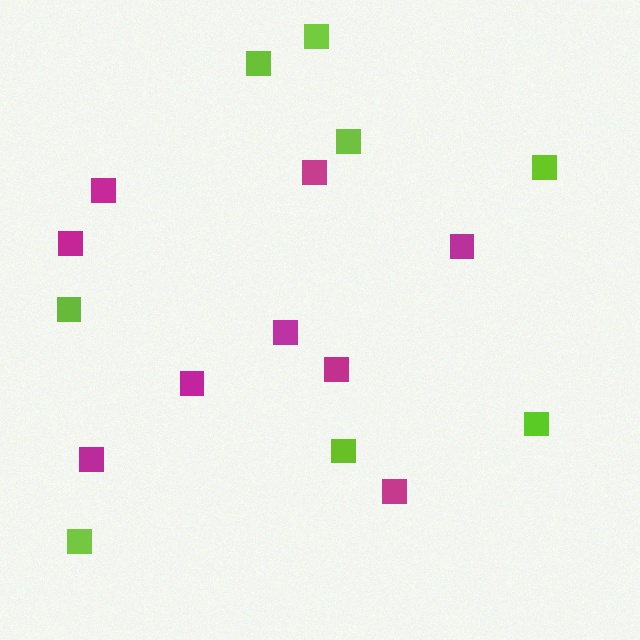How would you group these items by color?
There are 2 groups: one group of lime squares (8) and one group of magenta squares (9).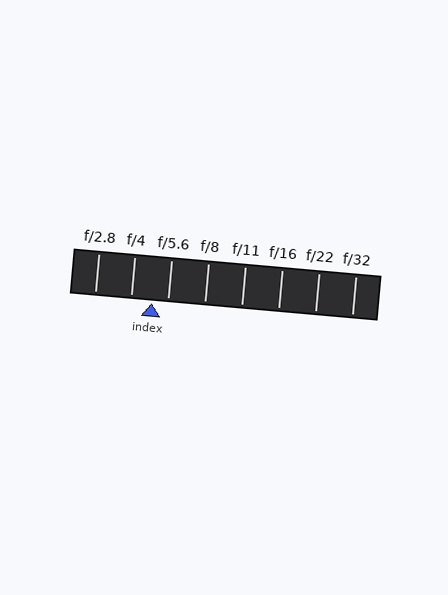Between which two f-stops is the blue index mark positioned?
The index mark is between f/4 and f/5.6.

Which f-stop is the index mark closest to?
The index mark is closest to f/5.6.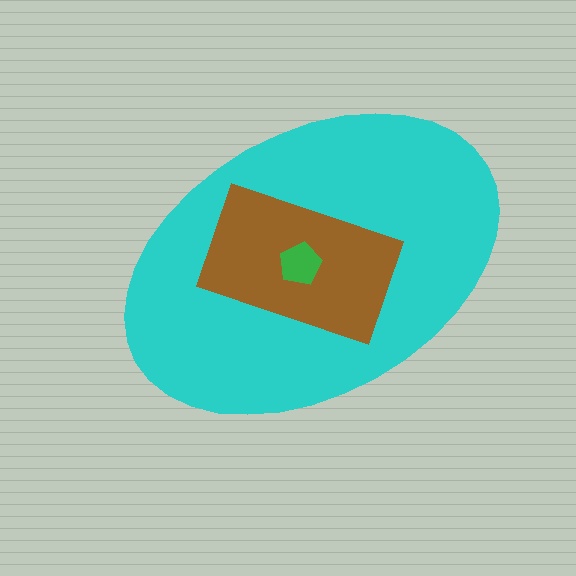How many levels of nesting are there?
3.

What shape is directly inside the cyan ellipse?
The brown rectangle.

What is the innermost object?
The green pentagon.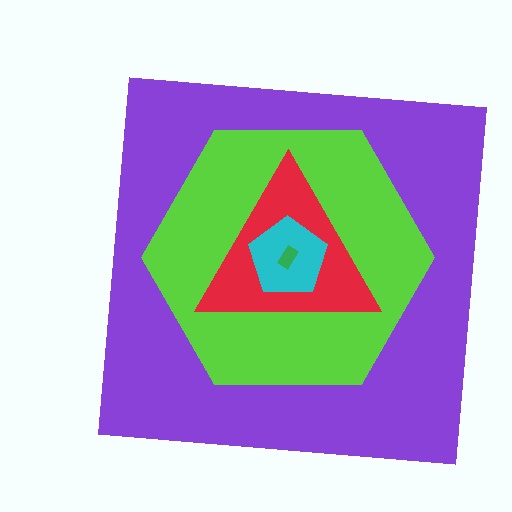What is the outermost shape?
The purple square.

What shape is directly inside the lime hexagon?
The red triangle.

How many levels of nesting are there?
5.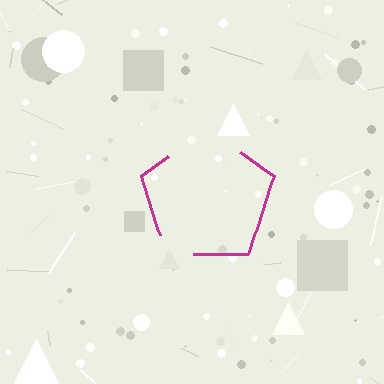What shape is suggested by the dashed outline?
The dashed outline suggests a pentagon.